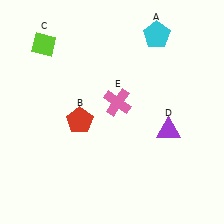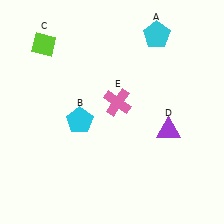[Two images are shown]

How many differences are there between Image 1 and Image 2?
There is 1 difference between the two images.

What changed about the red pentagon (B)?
In Image 1, B is red. In Image 2, it changed to cyan.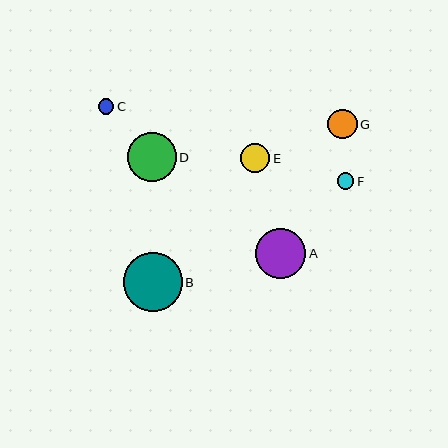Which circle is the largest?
Circle B is the largest with a size of approximately 59 pixels.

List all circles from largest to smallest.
From largest to smallest: B, A, D, G, E, F, C.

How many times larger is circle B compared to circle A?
Circle B is approximately 1.2 times the size of circle A.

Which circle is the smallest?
Circle C is the smallest with a size of approximately 15 pixels.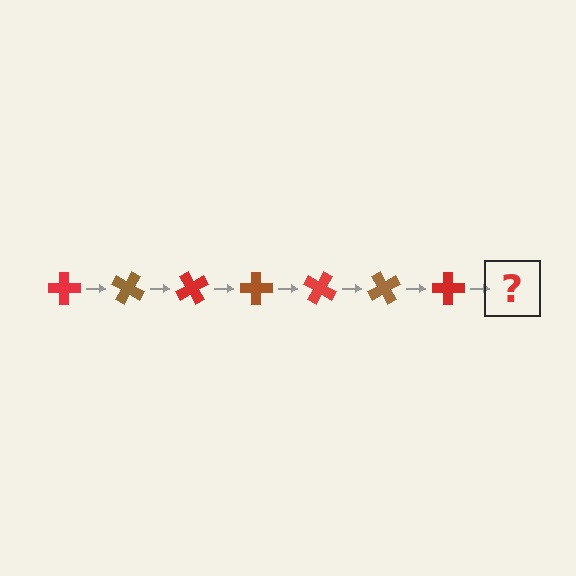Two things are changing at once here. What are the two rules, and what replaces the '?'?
The two rules are that it rotates 30 degrees each step and the color cycles through red and brown. The '?' should be a brown cross, rotated 210 degrees from the start.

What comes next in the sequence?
The next element should be a brown cross, rotated 210 degrees from the start.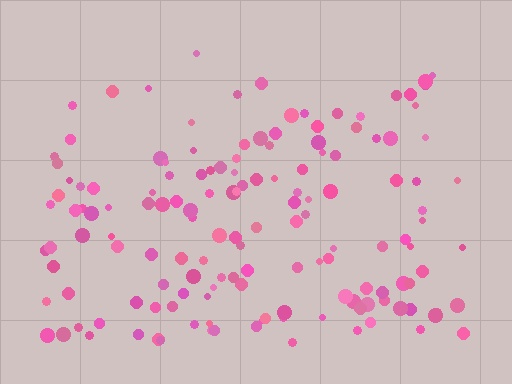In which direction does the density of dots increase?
From top to bottom, with the bottom side densest.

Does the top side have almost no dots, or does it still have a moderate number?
Still a moderate number, just noticeably fewer than the bottom.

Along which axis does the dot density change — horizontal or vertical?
Vertical.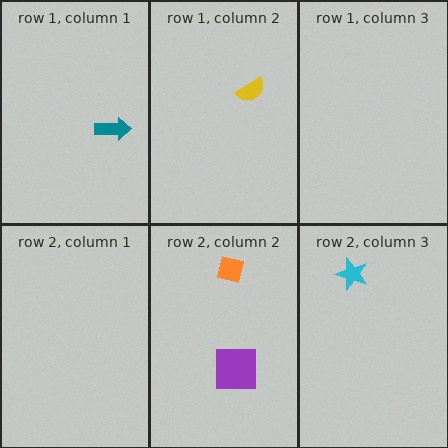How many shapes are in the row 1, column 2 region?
1.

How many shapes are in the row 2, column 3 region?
1.